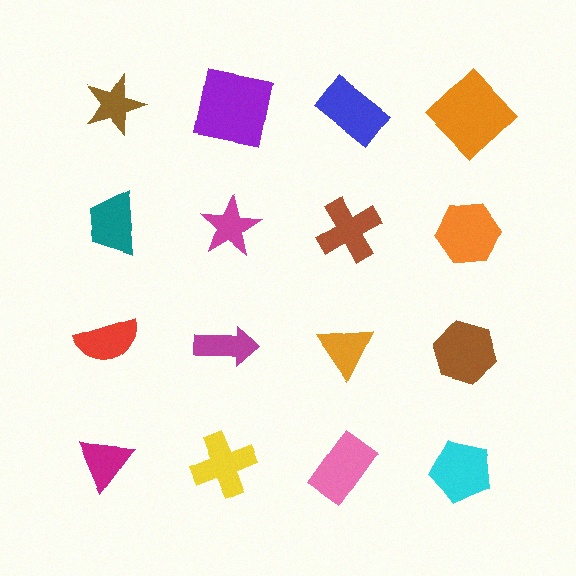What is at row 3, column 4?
A brown hexagon.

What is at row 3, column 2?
A magenta arrow.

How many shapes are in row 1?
4 shapes.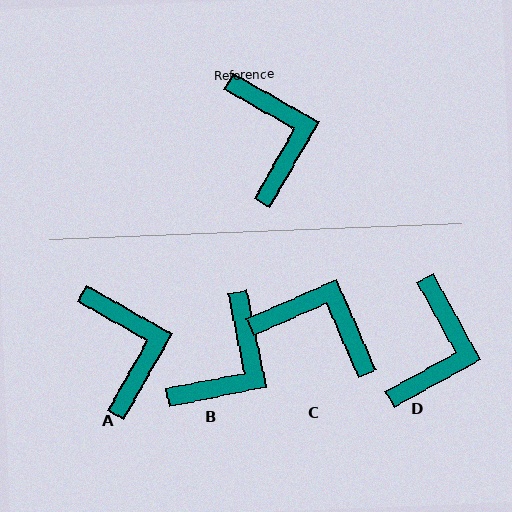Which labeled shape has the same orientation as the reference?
A.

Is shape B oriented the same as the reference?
No, it is off by about 49 degrees.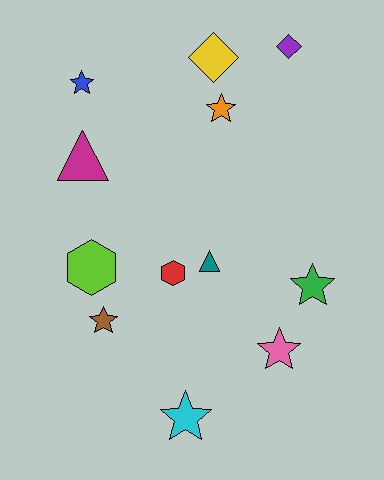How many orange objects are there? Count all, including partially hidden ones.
There is 1 orange object.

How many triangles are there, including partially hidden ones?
There are 2 triangles.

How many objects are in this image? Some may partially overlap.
There are 12 objects.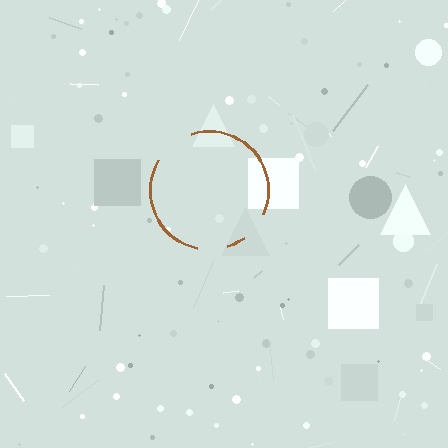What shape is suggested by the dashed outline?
The dashed outline suggests a circle.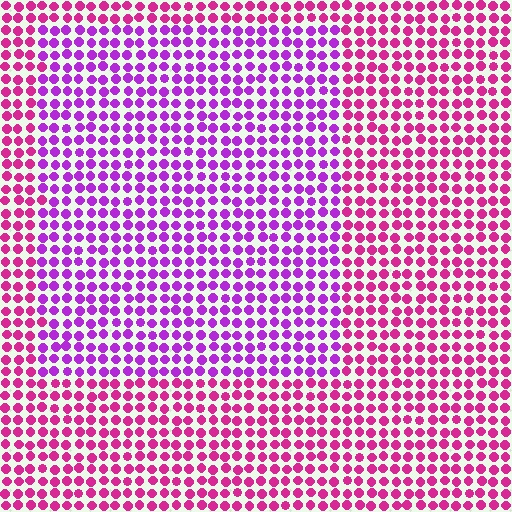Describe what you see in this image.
The image is filled with small magenta elements in a uniform arrangement. A rectangle-shaped region is visible where the elements are tinted to a slightly different hue, forming a subtle color boundary.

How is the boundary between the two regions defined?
The boundary is defined purely by a slight shift in hue (about 35 degrees). Spacing, size, and orientation are identical on both sides.